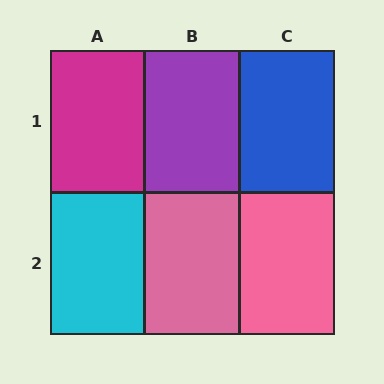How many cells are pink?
2 cells are pink.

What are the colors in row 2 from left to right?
Cyan, pink, pink.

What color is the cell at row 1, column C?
Blue.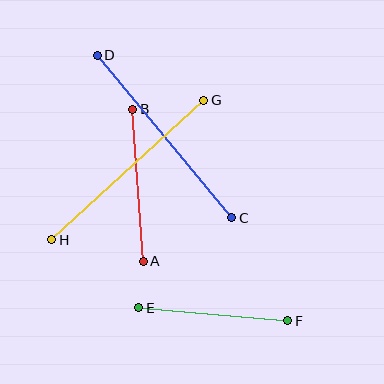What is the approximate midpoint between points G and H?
The midpoint is at approximately (128, 170) pixels.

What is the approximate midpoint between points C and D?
The midpoint is at approximately (165, 137) pixels.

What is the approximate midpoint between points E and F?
The midpoint is at approximately (213, 314) pixels.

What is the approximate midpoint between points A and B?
The midpoint is at approximately (138, 185) pixels.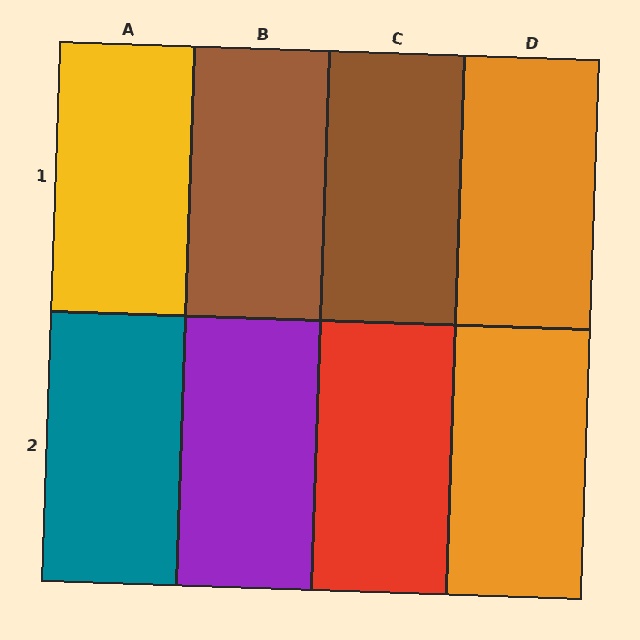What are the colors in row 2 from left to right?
Teal, purple, red, orange.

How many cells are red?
1 cell is red.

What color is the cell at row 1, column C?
Brown.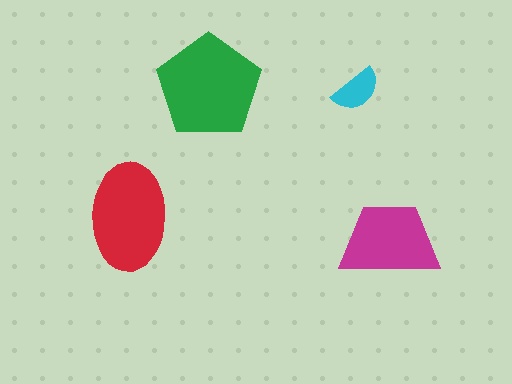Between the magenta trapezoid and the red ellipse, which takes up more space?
The red ellipse.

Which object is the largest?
The green pentagon.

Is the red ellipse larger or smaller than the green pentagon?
Smaller.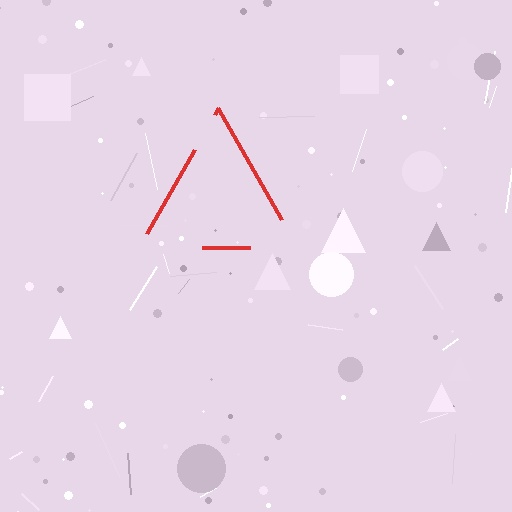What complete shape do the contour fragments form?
The contour fragments form a triangle.